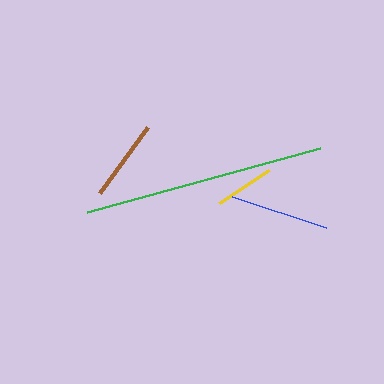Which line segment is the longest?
The green line is the longest at approximately 242 pixels.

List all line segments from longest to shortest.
From longest to shortest: green, blue, brown, yellow.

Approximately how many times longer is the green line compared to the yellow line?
The green line is approximately 4.0 times the length of the yellow line.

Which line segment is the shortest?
The yellow line is the shortest at approximately 61 pixels.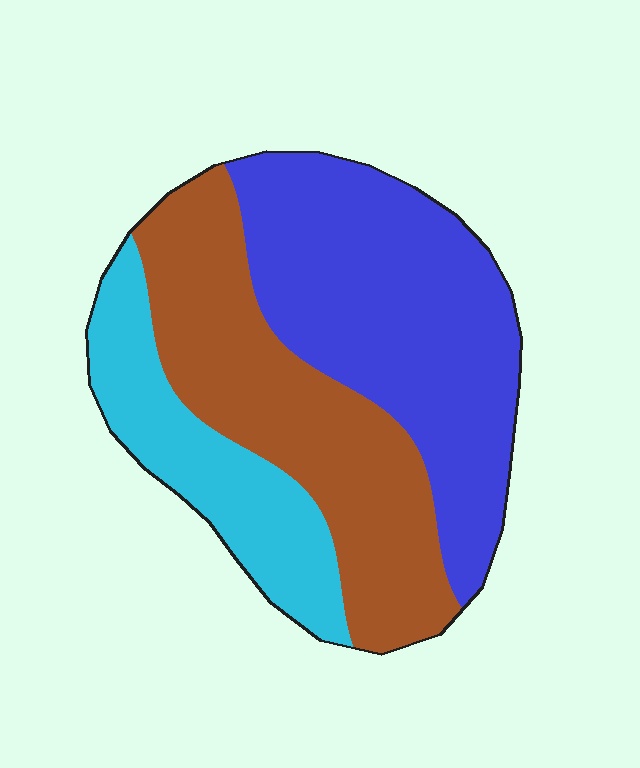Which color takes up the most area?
Blue, at roughly 45%.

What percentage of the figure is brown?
Brown covers 36% of the figure.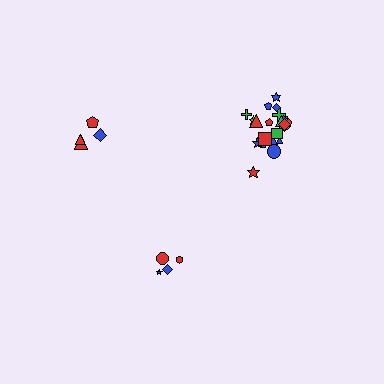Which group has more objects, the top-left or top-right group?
The top-right group.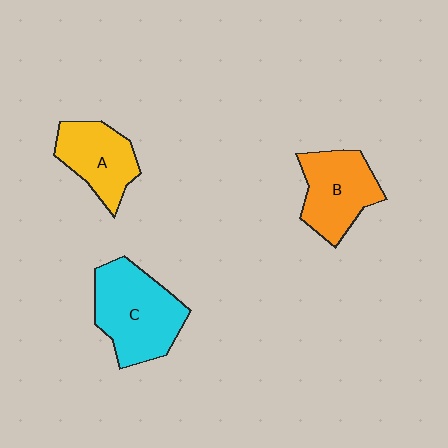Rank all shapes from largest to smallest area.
From largest to smallest: C (cyan), B (orange), A (yellow).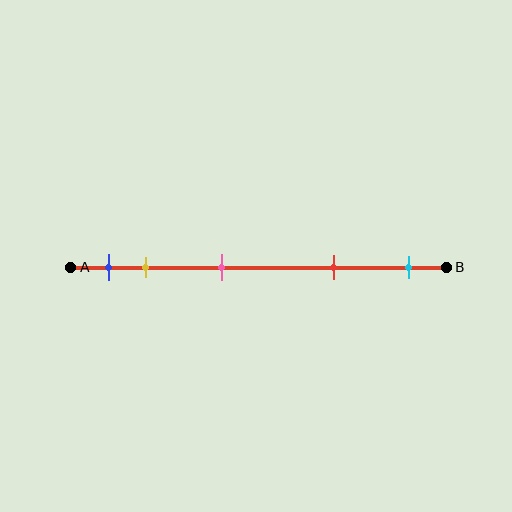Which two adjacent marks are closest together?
The blue and yellow marks are the closest adjacent pair.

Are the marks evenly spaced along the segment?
No, the marks are not evenly spaced.